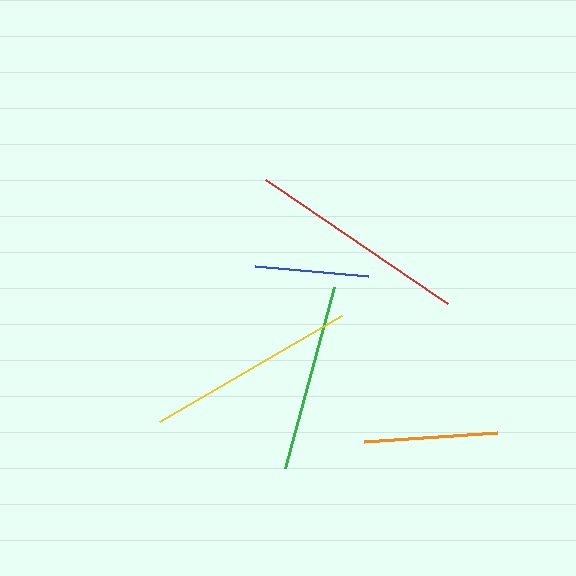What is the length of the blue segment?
The blue segment is approximately 113 pixels long.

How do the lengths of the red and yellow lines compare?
The red and yellow lines are approximately the same length.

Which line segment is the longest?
The red line is the longest at approximately 220 pixels.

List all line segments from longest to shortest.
From longest to shortest: red, yellow, green, orange, blue.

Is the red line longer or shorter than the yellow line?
The red line is longer than the yellow line.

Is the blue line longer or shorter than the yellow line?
The yellow line is longer than the blue line.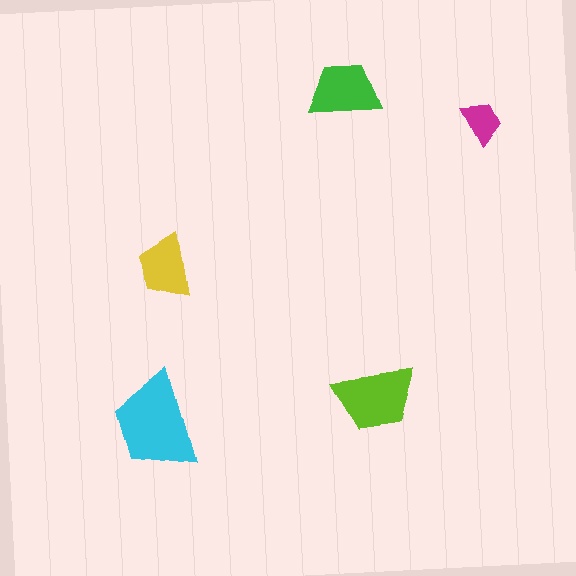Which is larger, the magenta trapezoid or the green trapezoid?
The green one.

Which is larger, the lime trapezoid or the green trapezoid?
The lime one.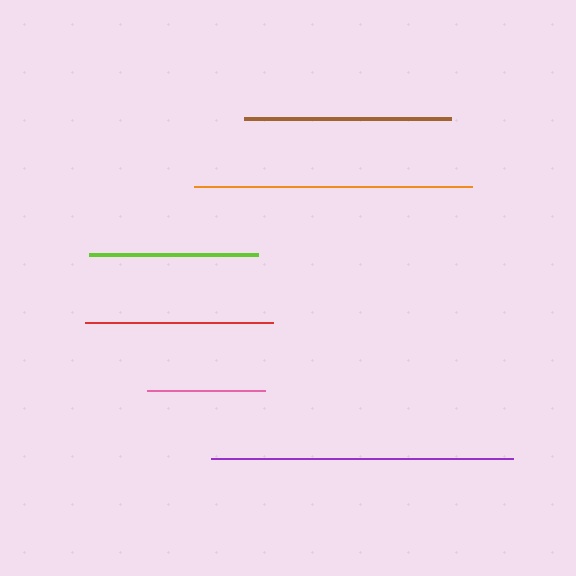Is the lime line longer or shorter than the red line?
The red line is longer than the lime line.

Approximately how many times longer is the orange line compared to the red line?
The orange line is approximately 1.5 times the length of the red line.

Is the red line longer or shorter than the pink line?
The red line is longer than the pink line.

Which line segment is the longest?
The purple line is the longest at approximately 301 pixels.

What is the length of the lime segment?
The lime segment is approximately 169 pixels long.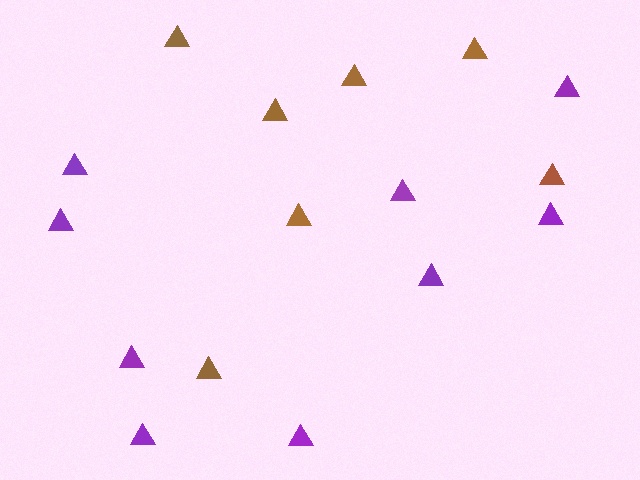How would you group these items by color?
There are 2 groups: one group of brown triangles (7) and one group of purple triangles (9).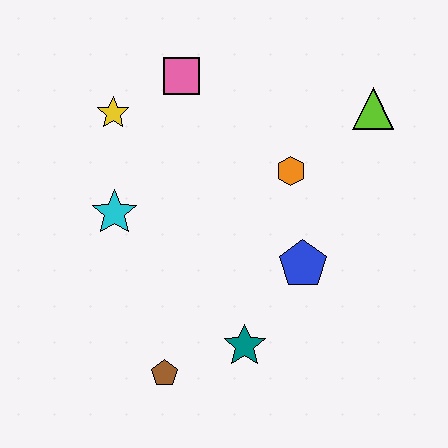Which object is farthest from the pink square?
The brown pentagon is farthest from the pink square.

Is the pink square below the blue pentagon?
No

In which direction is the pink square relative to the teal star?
The pink square is above the teal star.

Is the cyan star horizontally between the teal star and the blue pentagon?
No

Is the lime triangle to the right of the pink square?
Yes